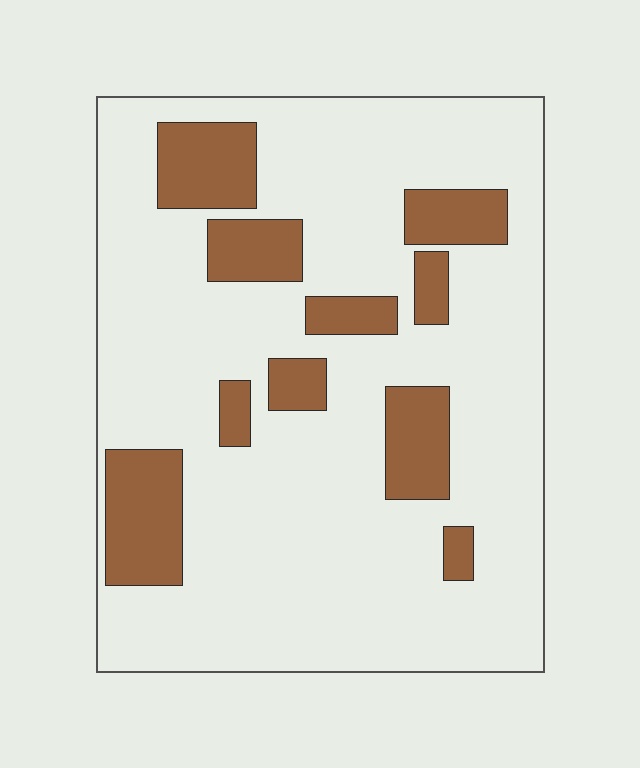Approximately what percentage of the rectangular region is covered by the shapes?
Approximately 20%.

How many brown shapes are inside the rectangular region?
10.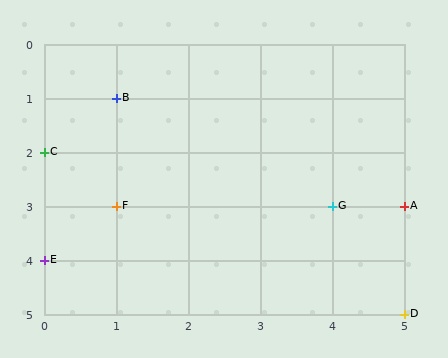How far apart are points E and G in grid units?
Points E and G are 4 columns and 1 row apart (about 4.1 grid units diagonally).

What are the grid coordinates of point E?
Point E is at grid coordinates (0, 4).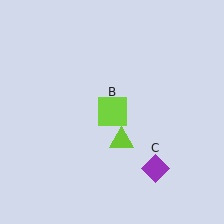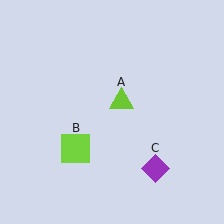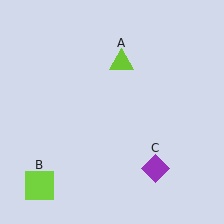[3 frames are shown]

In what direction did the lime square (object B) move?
The lime square (object B) moved down and to the left.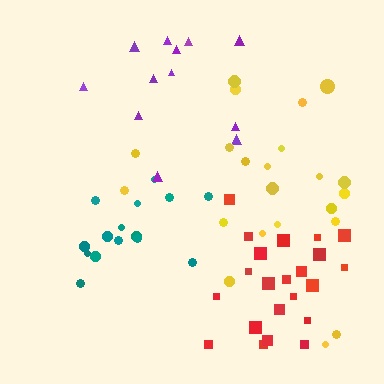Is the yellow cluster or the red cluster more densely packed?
Red.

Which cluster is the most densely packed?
Teal.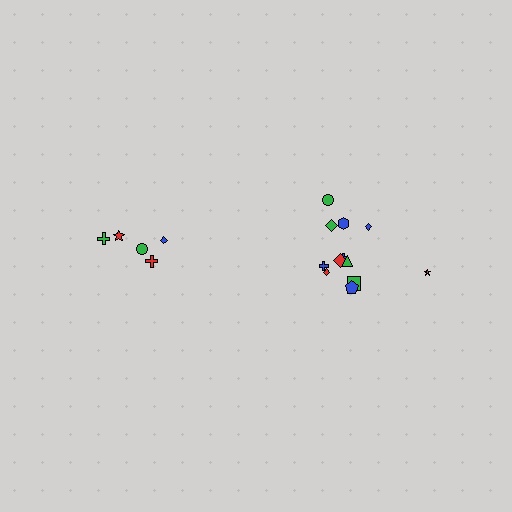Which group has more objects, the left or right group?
The right group.